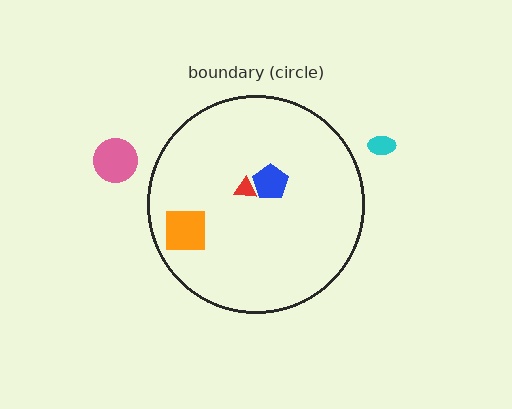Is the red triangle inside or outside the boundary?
Inside.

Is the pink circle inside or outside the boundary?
Outside.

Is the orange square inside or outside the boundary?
Inside.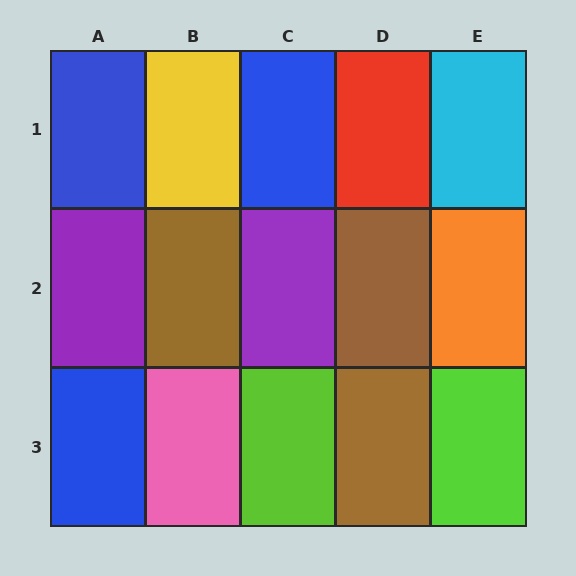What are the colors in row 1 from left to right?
Blue, yellow, blue, red, cyan.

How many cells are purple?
2 cells are purple.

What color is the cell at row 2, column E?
Orange.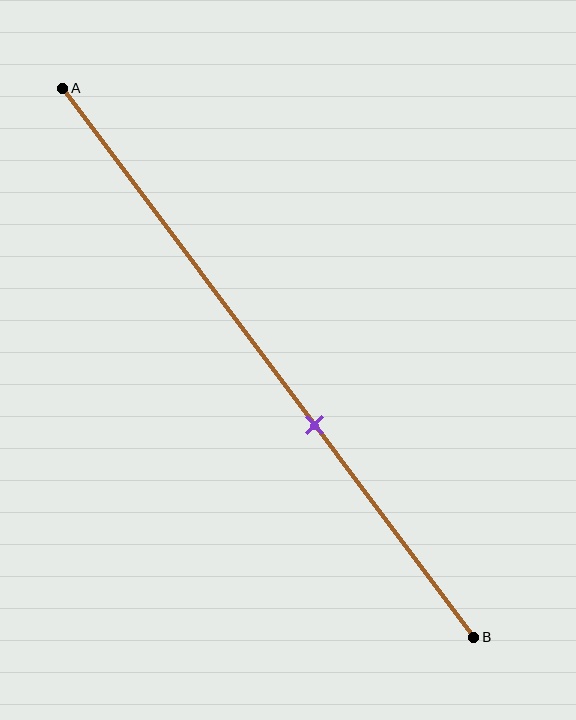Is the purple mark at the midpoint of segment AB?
No, the mark is at about 60% from A, not at the 50% midpoint.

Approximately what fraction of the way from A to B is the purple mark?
The purple mark is approximately 60% of the way from A to B.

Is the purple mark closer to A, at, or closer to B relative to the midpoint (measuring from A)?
The purple mark is closer to point B than the midpoint of segment AB.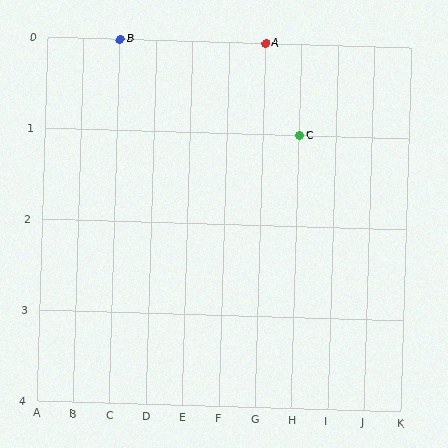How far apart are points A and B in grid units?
Points A and B are 4 columns apart.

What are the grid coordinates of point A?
Point A is at grid coordinates (G, 0).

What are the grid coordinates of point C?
Point C is at grid coordinates (H, 1).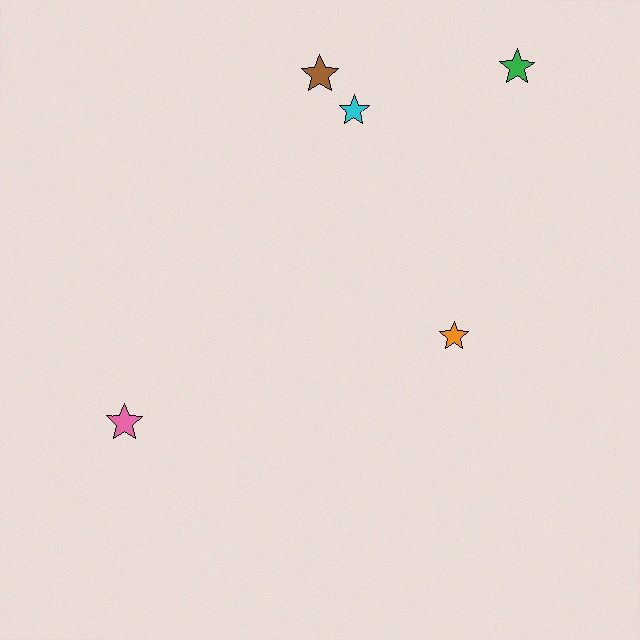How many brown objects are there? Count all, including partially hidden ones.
There is 1 brown object.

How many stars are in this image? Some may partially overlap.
There are 5 stars.